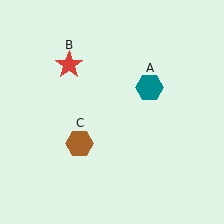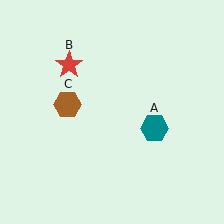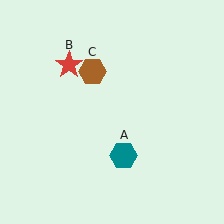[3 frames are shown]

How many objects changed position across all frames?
2 objects changed position: teal hexagon (object A), brown hexagon (object C).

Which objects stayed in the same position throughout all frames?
Red star (object B) remained stationary.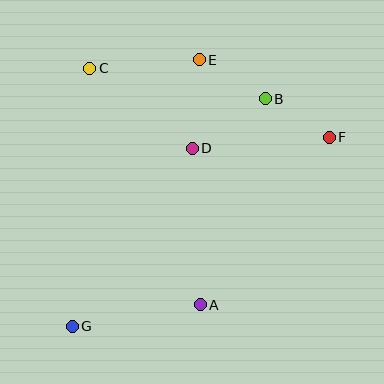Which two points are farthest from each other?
Points F and G are farthest from each other.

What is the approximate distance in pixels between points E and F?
The distance between E and F is approximately 151 pixels.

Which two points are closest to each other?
Points B and F are closest to each other.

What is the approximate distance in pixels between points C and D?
The distance between C and D is approximately 130 pixels.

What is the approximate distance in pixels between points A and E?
The distance between A and E is approximately 245 pixels.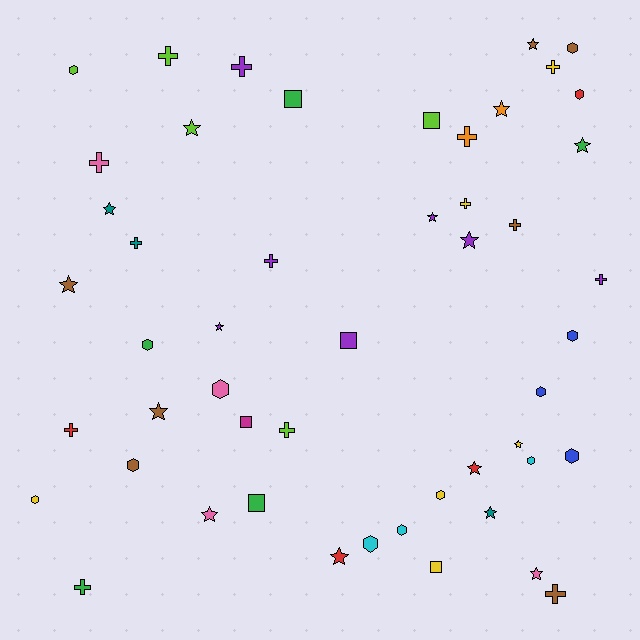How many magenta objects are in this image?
There is 1 magenta object.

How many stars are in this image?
There are 16 stars.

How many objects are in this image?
There are 50 objects.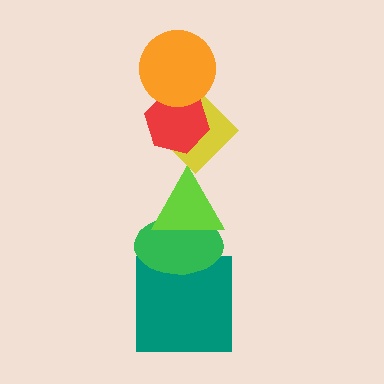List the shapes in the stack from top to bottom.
From top to bottom: the orange circle, the red hexagon, the yellow diamond, the lime triangle, the green ellipse, the teal square.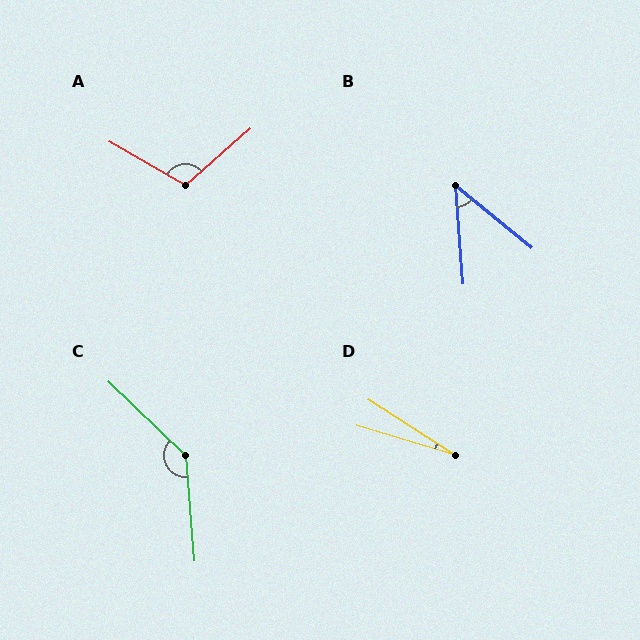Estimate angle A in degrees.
Approximately 109 degrees.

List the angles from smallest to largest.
D (16°), B (46°), A (109°), C (138°).